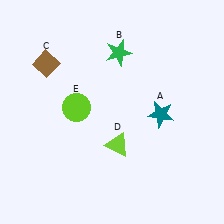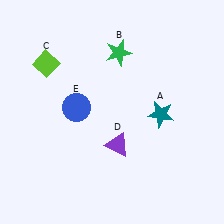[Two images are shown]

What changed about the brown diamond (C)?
In Image 1, C is brown. In Image 2, it changed to lime.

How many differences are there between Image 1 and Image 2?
There are 3 differences between the two images.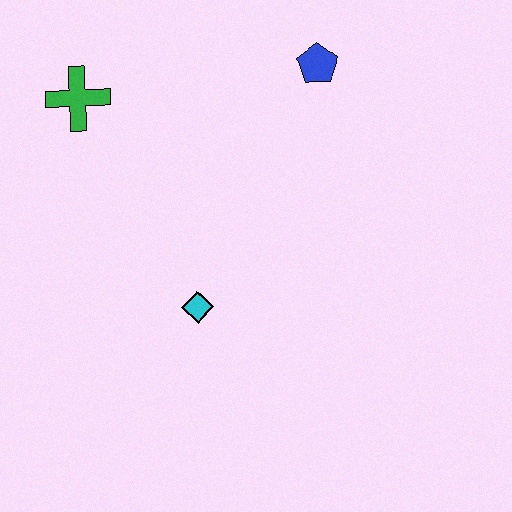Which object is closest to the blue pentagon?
The green cross is closest to the blue pentagon.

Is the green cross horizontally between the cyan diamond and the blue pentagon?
No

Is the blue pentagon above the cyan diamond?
Yes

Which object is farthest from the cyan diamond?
The blue pentagon is farthest from the cyan diamond.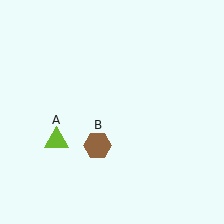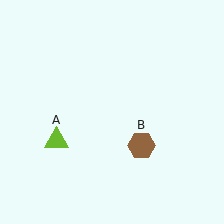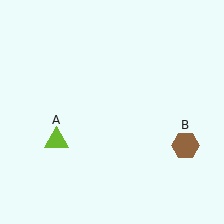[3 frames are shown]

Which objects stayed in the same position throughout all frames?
Lime triangle (object A) remained stationary.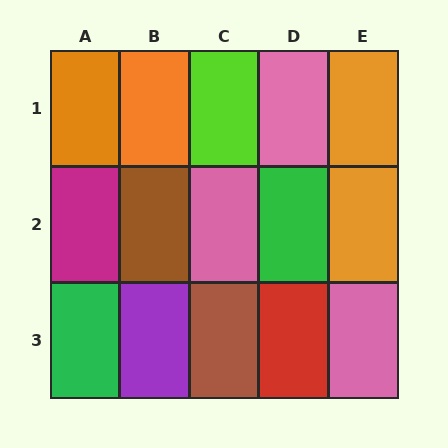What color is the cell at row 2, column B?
Brown.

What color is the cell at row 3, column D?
Red.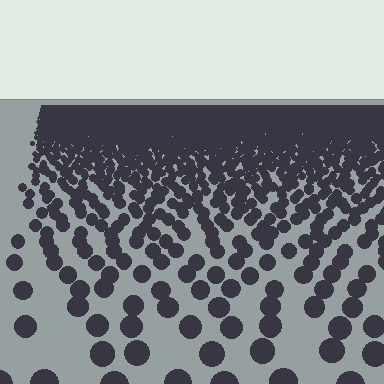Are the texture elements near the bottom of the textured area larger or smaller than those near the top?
Larger. Near the bottom, elements are closer to the viewer and appear at a bigger on-screen size.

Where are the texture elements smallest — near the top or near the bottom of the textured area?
Near the top.